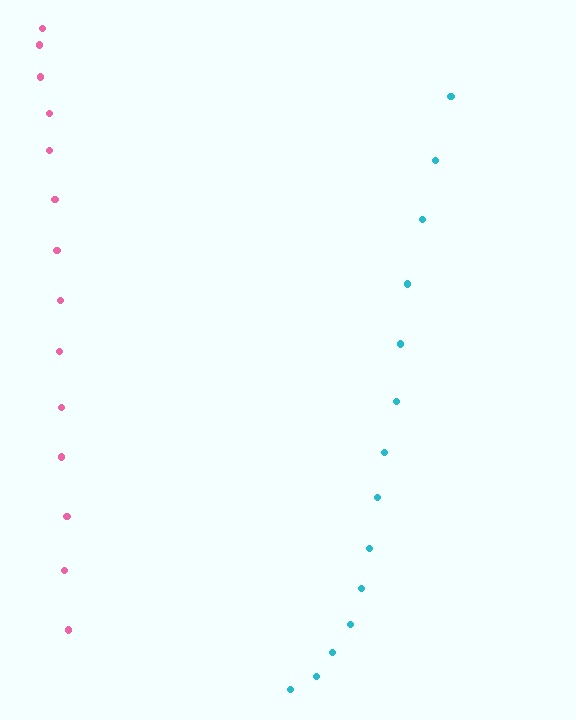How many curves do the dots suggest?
There are 2 distinct paths.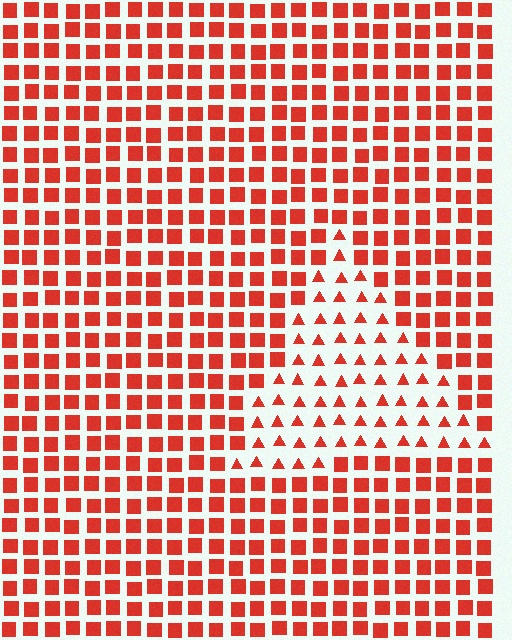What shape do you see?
I see a triangle.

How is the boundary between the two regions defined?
The boundary is defined by a change in element shape: triangles inside vs. squares outside. All elements share the same color and spacing.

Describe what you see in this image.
The image is filled with small red elements arranged in a uniform grid. A triangle-shaped region contains triangles, while the surrounding area contains squares. The boundary is defined purely by the change in element shape.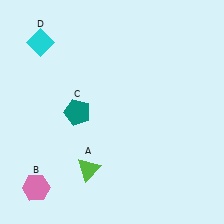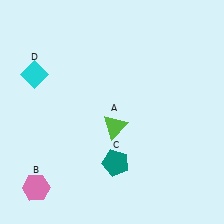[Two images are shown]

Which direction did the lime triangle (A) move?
The lime triangle (A) moved up.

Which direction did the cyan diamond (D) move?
The cyan diamond (D) moved down.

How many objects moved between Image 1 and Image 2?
3 objects moved between the two images.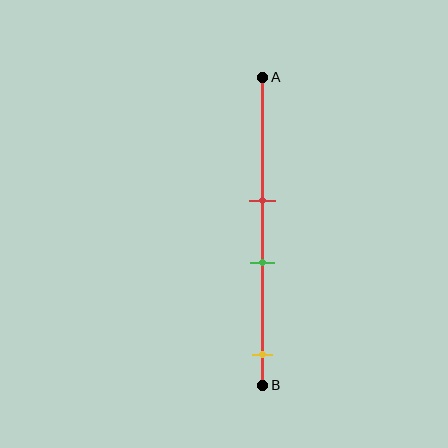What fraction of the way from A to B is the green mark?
The green mark is approximately 60% (0.6) of the way from A to B.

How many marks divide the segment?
There are 3 marks dividing the segment.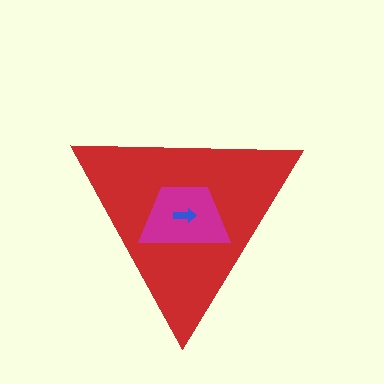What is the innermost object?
The blue arrow.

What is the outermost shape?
The red triangle.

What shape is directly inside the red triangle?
The magenta trapezoid.